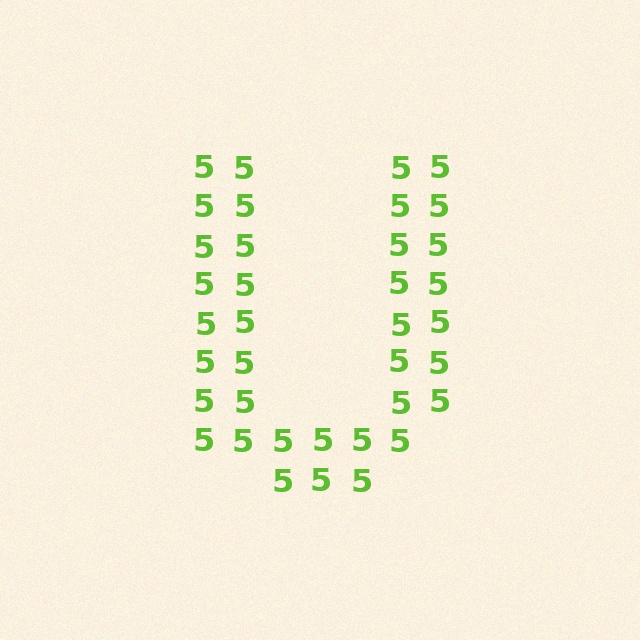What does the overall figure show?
The overall figure shows the letter U.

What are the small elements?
The small elements are digit 5's.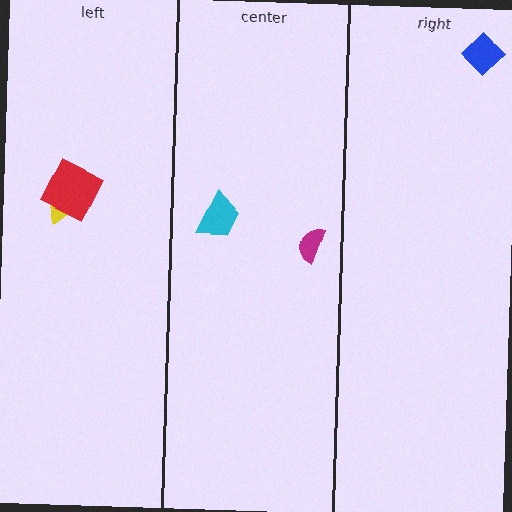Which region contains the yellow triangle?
The left region.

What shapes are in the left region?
The yellow triangle, the red square.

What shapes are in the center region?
The magenta semicircle, the cyan trapezoid.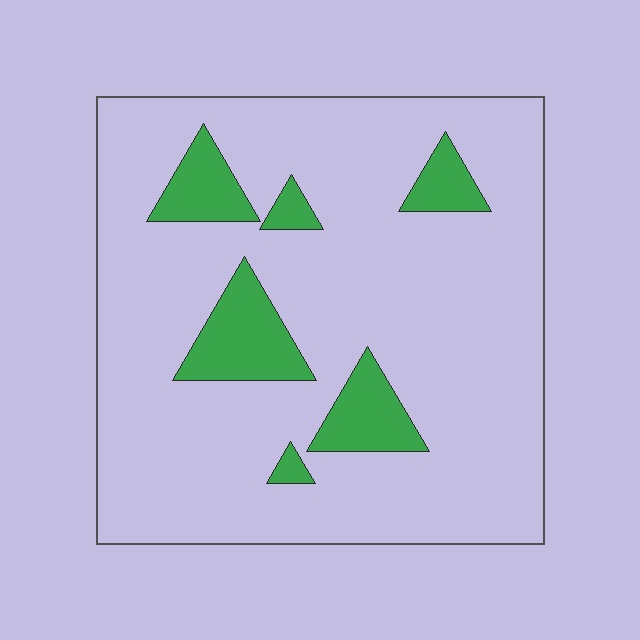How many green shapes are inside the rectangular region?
6.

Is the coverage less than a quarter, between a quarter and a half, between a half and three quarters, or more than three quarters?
Less than a quarter.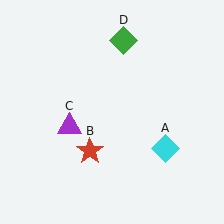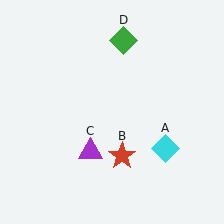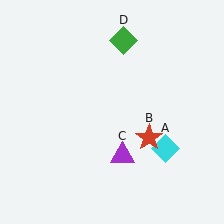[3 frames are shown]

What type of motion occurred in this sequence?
The red star (object B), purple triangle (object C) rotated counterclockwise around the center of the scene.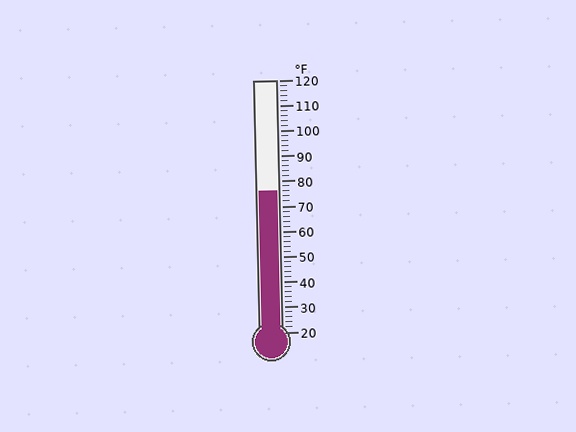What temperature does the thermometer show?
The thermometer shows approximately 76°F.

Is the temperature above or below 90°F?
The temperature is below 90°F.